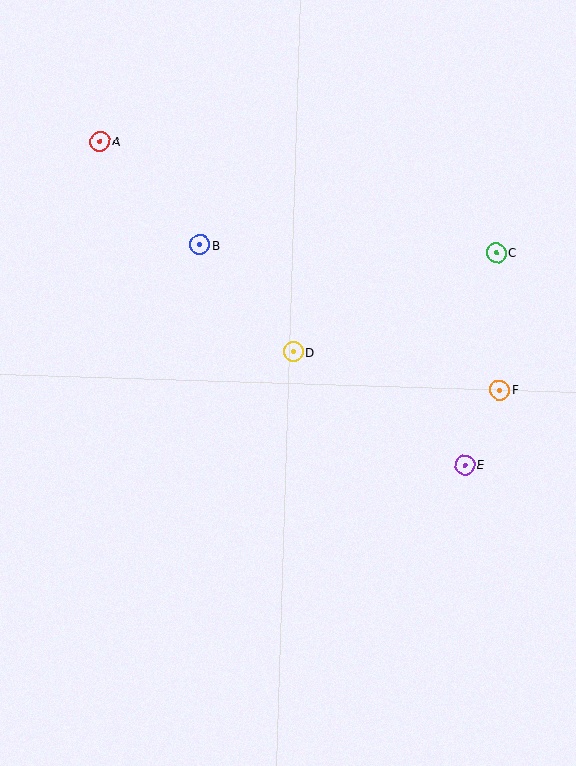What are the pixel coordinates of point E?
Point E is at (465, 465).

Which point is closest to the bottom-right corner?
Point E is closest to the bottom-right corner.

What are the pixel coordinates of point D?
Point D is at (293, 352).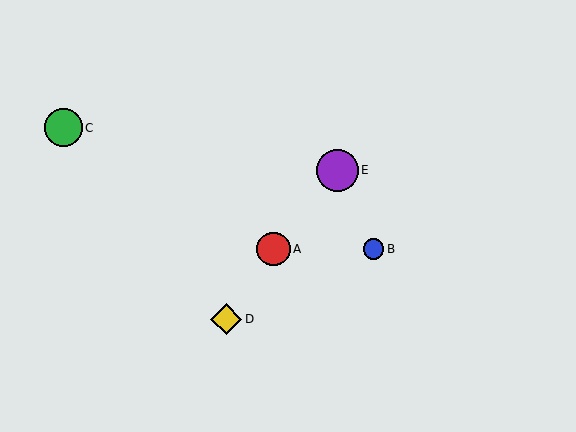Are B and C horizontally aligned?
No, B is at y≈249 and C is at y≈128.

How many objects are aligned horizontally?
2 objects (A, B) are aligned horizontally.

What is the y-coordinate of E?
Object E is at y≈170.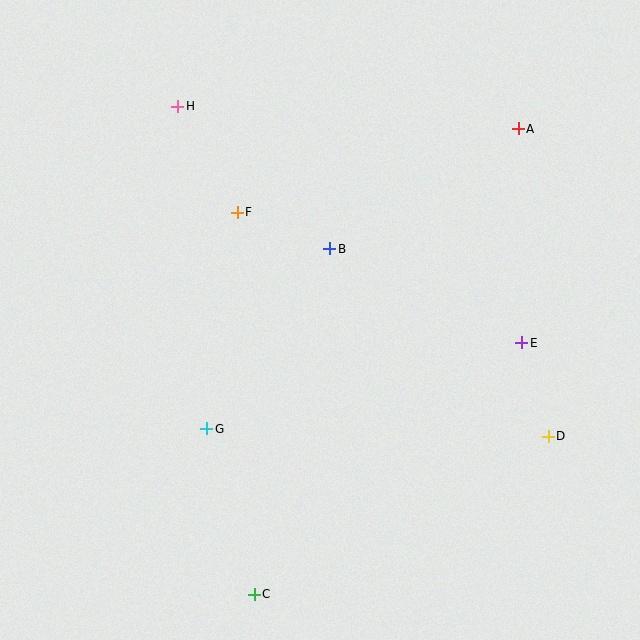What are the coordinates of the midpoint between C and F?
The midpoint between C and F is at (246, 403).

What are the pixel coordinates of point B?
Point B is at (330, 249).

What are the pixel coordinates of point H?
Point H is at (178, 106).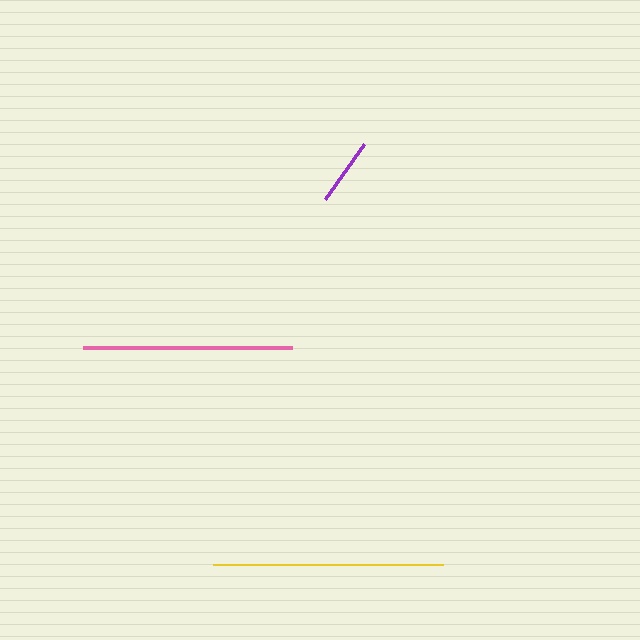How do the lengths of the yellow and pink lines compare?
The yellow and pink lines are approximately the same length.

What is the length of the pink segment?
The pink segment is approximately 210 pixels long.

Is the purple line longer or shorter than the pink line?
The pink line is longer than the purple line.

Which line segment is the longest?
The yellow line is the longest at approximately 230 pixels.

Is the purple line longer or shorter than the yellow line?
The yellow line is longer than the purple line.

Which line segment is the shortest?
The purple line is the shortest at approximately 67 pixels.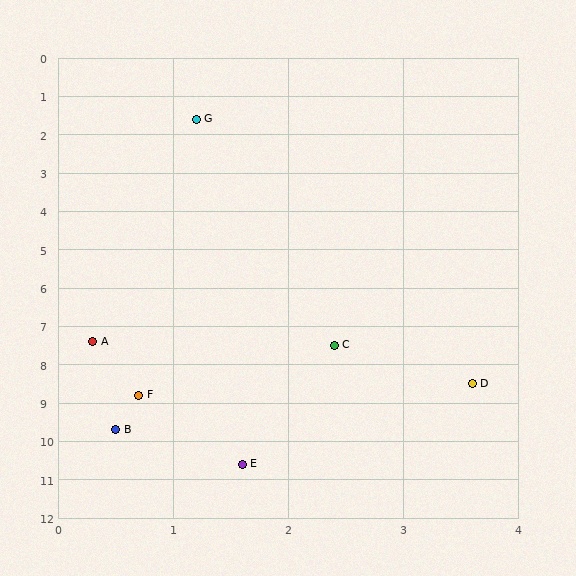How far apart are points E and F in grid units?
Points E and F are about 2.0 grid units apart.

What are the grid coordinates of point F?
Point F is at approximately (0.7, 8.8).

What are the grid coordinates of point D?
Point D is at approximately (3.6, 8.5).